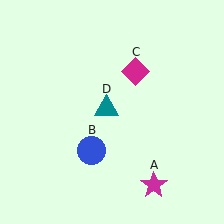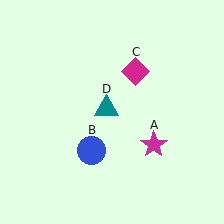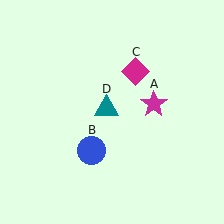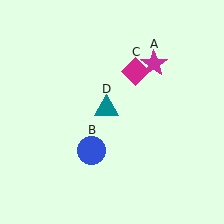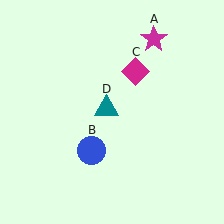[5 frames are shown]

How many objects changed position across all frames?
1 object changed position: magenta star (object A).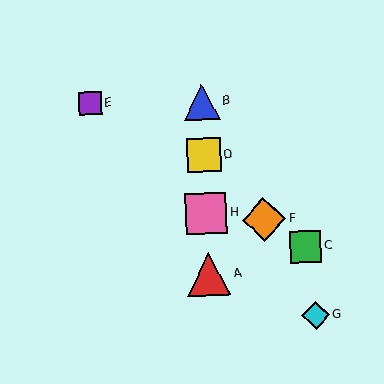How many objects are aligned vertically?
4 objects (A, B, D, H) are aligned vertically.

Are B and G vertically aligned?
No, B is at x≈201 and G is at x≈316.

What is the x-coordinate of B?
Object B is at x≈201.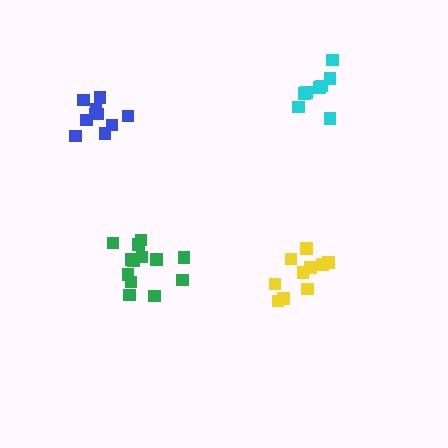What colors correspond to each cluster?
The clusters are colored: blue, cyan, green, yellow.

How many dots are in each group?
Group 1: 10 dots, Group 2: 8 dots, Group 3: 14 dots, Group 4: 10 dots (42 total).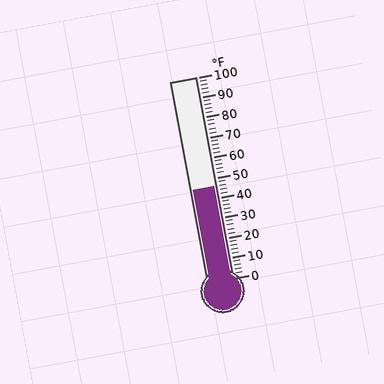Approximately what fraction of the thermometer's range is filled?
The thermometer is filled to approximately 45% of its range.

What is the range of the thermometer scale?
The thermometer scale ranges from 0°F to 100°F.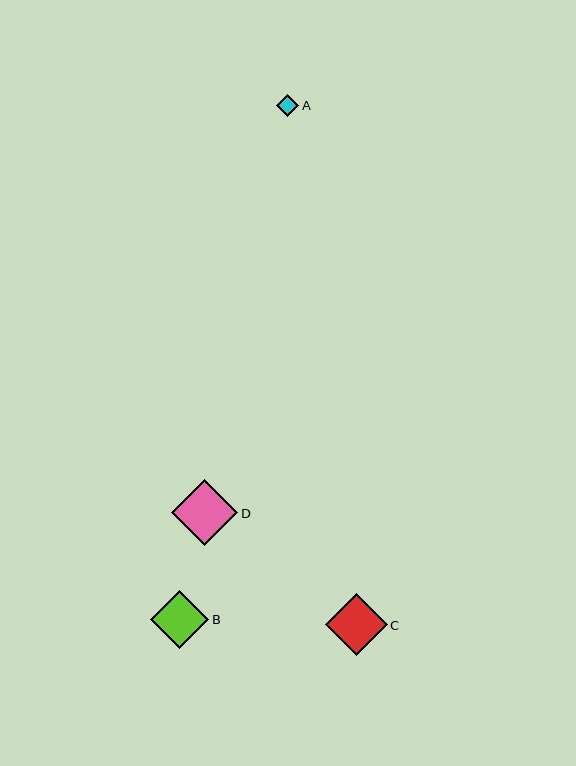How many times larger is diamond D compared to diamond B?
Diamond D is approximately 1.1 times the size of diamond B.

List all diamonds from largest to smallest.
From largest to smallest: D, C, B, A.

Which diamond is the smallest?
Diamond A is the smallest with a size of approximately 22 pixels.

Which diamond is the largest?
Diamond D is the largest with a size of approximately 66 pixels.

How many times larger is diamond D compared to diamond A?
Diamond D is approximately 3.0 times the size of diamond A.